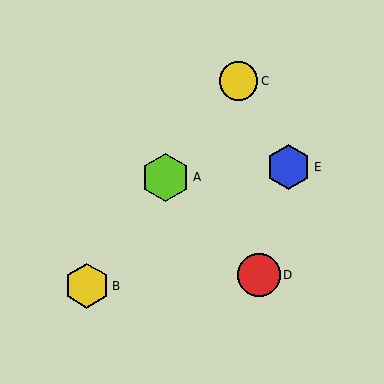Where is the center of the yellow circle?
The center of the yellow circle is at (239, 81).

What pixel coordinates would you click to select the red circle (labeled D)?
Click at (259, 275) to select the red circle D.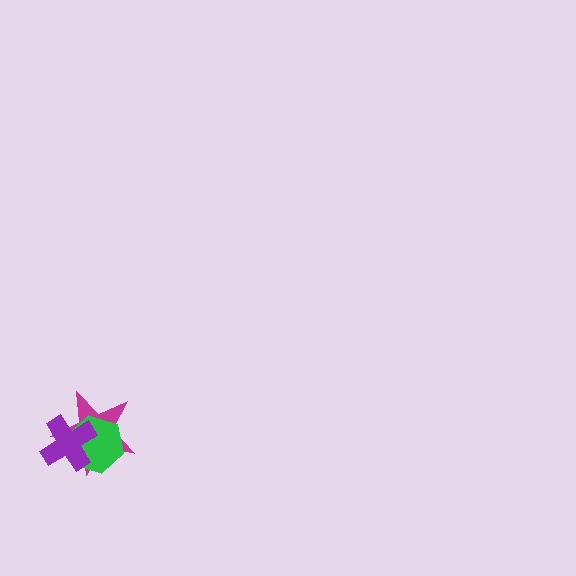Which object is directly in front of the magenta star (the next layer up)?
The green hexagon is directly in front of the magenta star.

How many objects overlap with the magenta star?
2 objects overlap with the magenta star.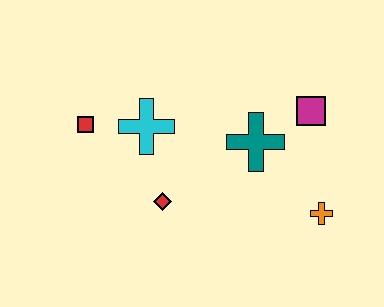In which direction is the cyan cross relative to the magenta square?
The cyan cross is to the left of the magenta square.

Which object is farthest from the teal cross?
The red square is farthest from the teal cross.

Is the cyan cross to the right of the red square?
Yes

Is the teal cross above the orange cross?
Yes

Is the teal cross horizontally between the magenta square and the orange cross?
No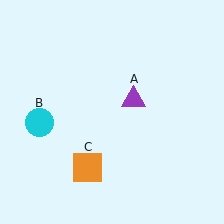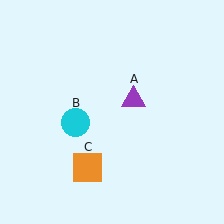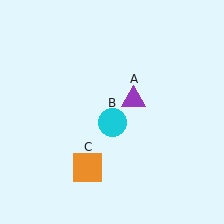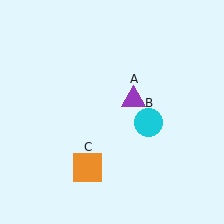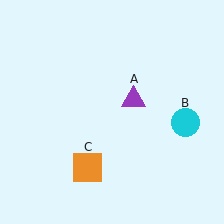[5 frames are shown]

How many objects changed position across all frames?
1 object changed position: cyan circle (object B).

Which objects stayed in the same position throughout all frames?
Purple triangle (object A) and orange square (object C) remained stationary.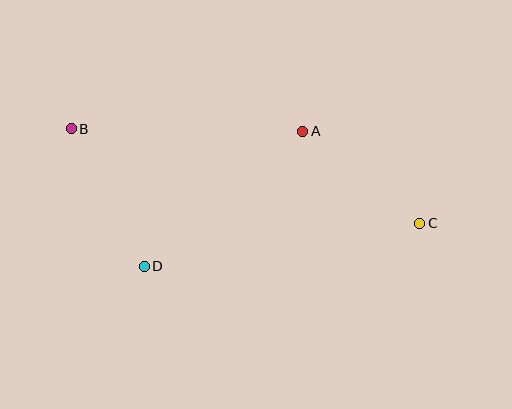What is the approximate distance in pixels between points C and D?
The distance between C and D is approximately 279 pixels.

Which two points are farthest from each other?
Points B and C are farthest from each other.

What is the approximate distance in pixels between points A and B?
The distance between A and B is approximately 232 pixels.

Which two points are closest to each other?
Points A and C are closest to each other.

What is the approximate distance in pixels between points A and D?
The distance between A and D is approximately 209 pixels.